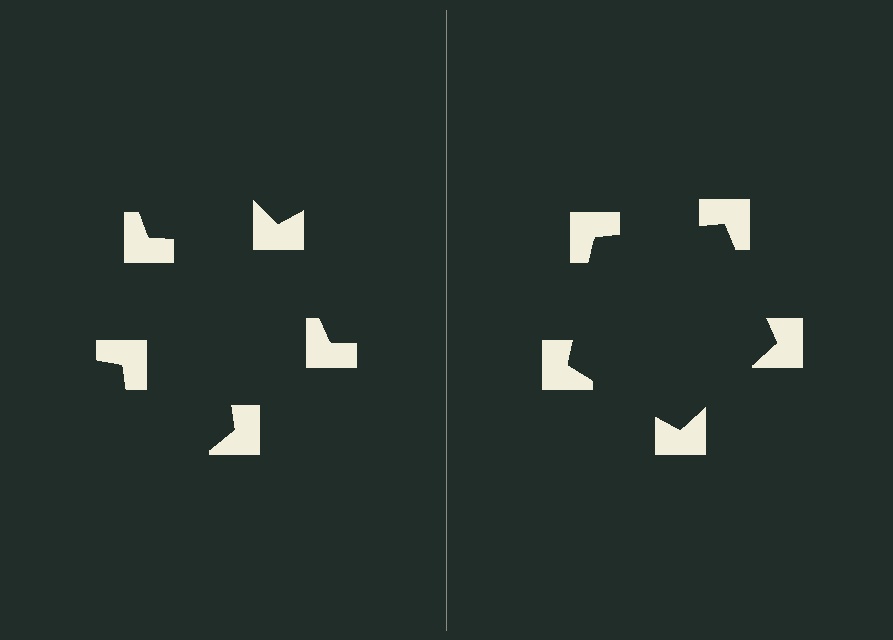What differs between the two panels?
The notched squares are positioned identically on both sides; only the wedge orientations differ. On the right they align to a pentagon; on the left they are misaligned.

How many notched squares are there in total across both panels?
10 — 5 on each side.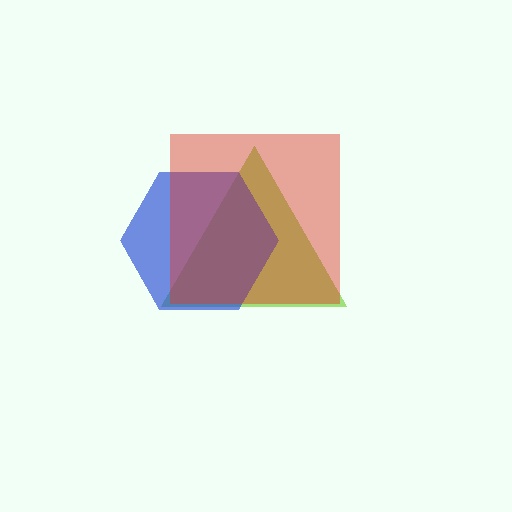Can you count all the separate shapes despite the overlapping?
Yes, there are 3 separate shapes.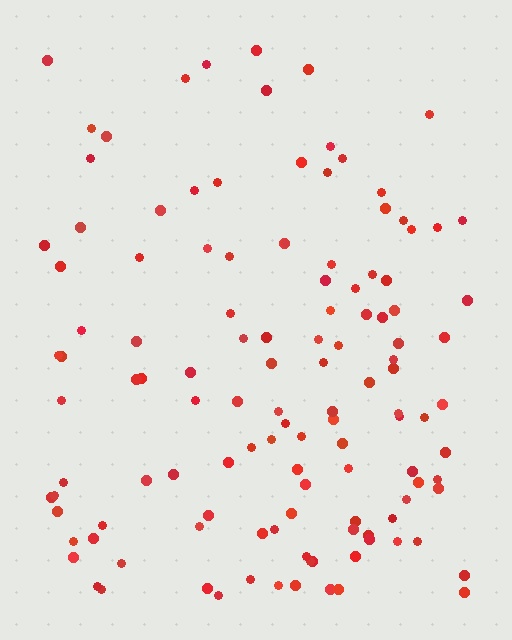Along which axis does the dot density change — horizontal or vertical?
Vertical.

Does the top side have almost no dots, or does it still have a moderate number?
Still a moderate number, just noticeably fewer than the bottom.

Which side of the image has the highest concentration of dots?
The bottom.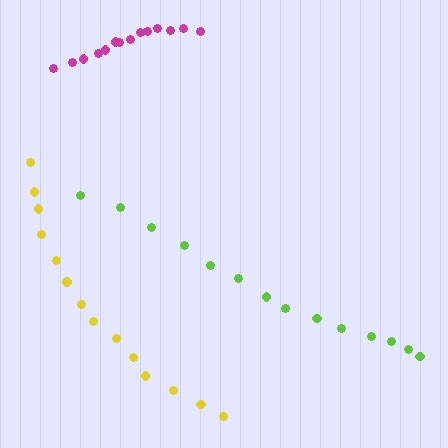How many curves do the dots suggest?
There are 3 distinct paths.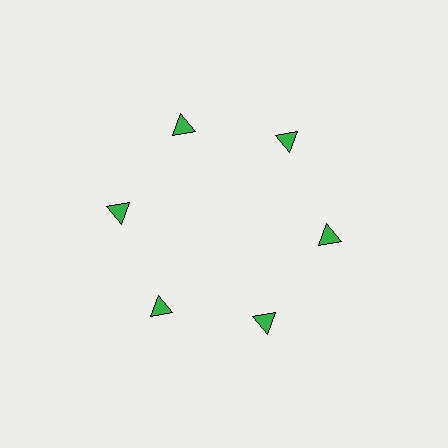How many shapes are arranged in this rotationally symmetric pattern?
There are 6 shapes, arranged in 6 groups of 1.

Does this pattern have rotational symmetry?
Yes, this pattern has 6-fold rotational symmetry. It looks the same after rotating 60 degrees around the center.